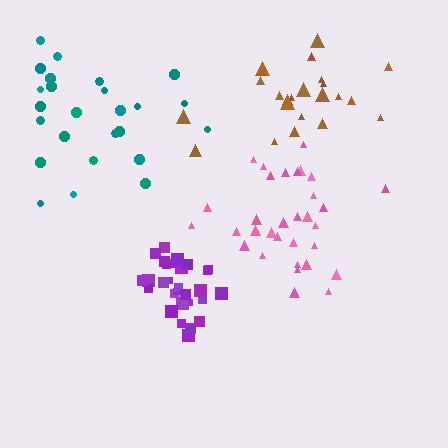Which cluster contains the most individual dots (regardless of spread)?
Pink (32).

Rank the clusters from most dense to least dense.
purple, pink, brown, teal.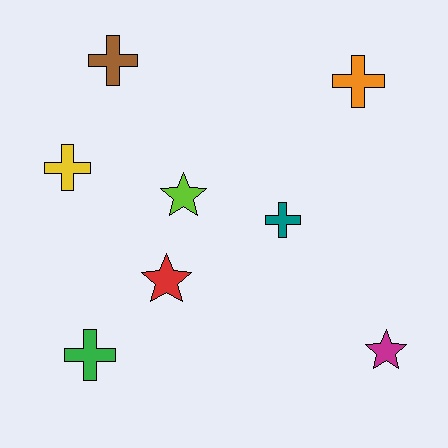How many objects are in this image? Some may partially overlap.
There are 8 objects.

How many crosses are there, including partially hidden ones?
There are 5 crosses.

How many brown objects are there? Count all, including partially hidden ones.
There is 1 brown object.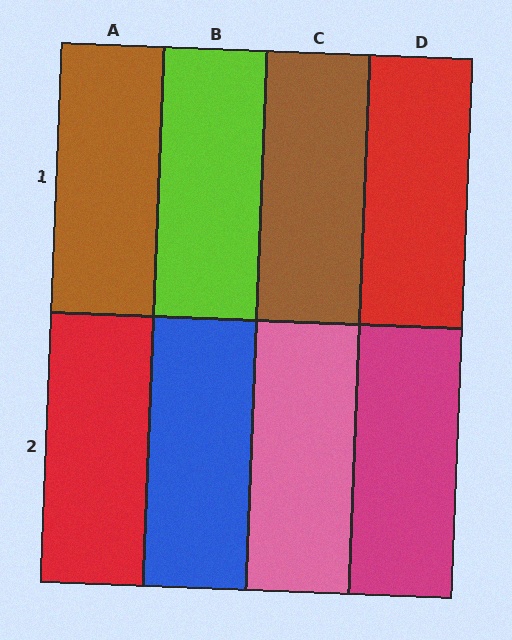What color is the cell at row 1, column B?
Lime.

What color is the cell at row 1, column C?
Brown.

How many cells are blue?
1 cell is blue.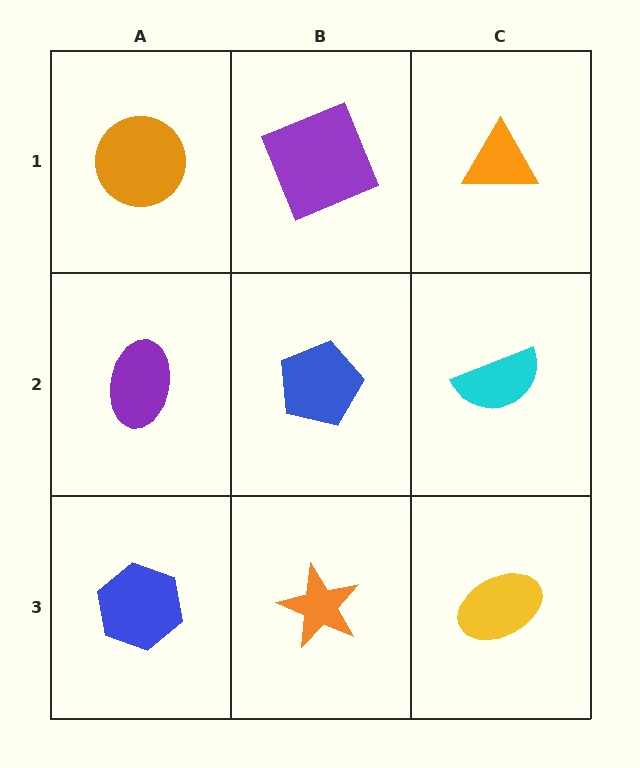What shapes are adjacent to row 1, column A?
A purple ellipse (row 2, column A), a purple square (row 1, column B).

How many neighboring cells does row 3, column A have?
2.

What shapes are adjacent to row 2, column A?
An orange circle (row 1, column A), a blue hexagon (row 3, column A), a blue pentagon (row 2, column B).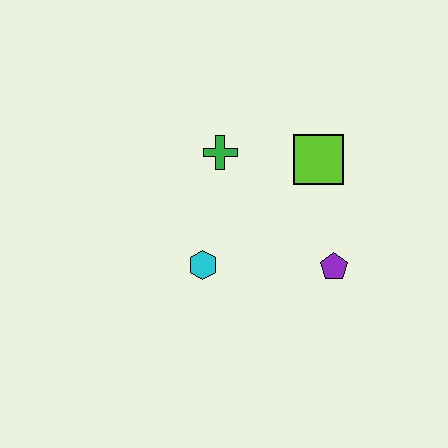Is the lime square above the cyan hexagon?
Yes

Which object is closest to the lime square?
The green cross is closest to the lime square.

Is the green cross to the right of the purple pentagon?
No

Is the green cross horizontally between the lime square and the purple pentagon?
No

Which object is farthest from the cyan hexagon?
The lime square is farthest from the cyan hexagon.